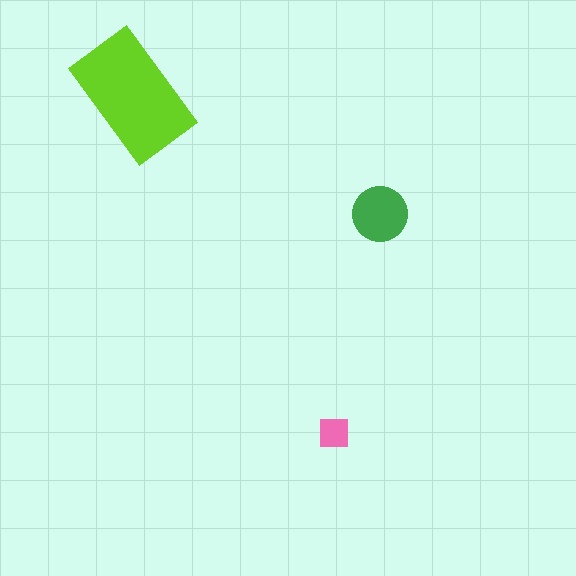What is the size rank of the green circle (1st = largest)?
2nd.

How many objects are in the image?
There are 3 objects in the image.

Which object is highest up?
The lime rectangle is topmost.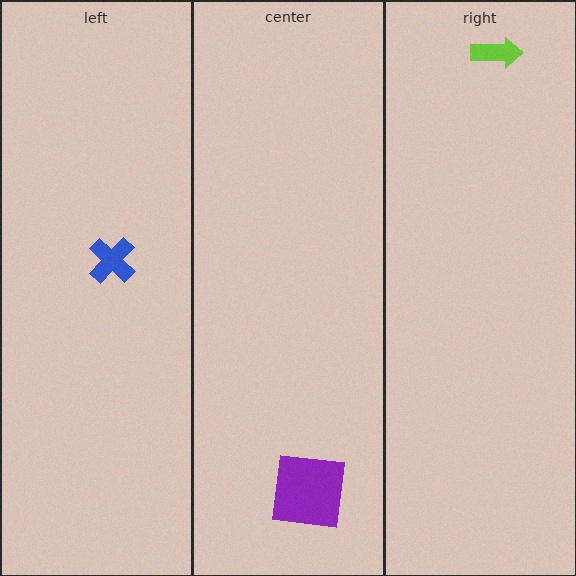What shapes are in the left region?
The blue cross.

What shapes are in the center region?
The purple square.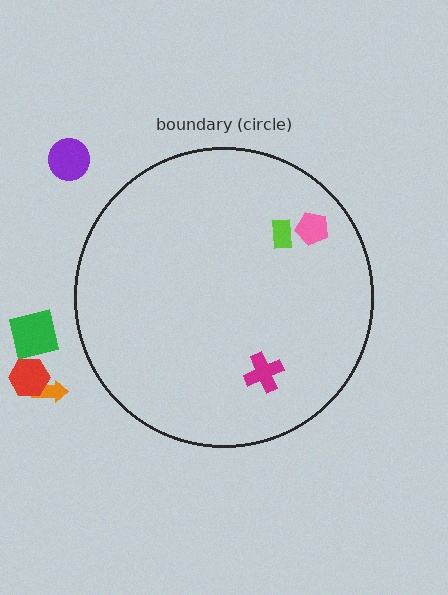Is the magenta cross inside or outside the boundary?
Inside.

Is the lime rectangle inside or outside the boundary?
Inside.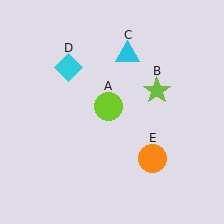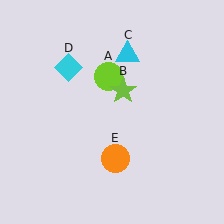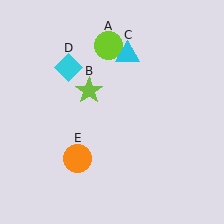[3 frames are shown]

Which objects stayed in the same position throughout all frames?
Cyan triangle (object C) and cyan diamond (object D) remained stationary.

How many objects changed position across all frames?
3 objects changed position: lime circle (object A), lime star (object B), orange circle (object E).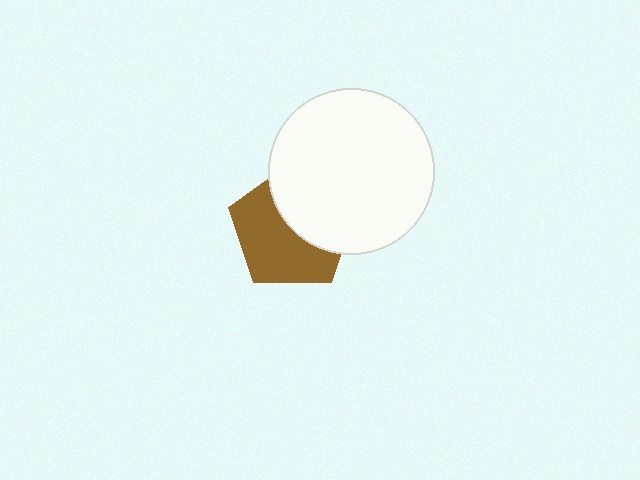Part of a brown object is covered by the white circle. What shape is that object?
It is a pentagon.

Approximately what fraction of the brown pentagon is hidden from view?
Roughly 44% of the brown pentagon is hidden behind the white circle.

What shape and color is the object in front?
The object in front is a white circle.